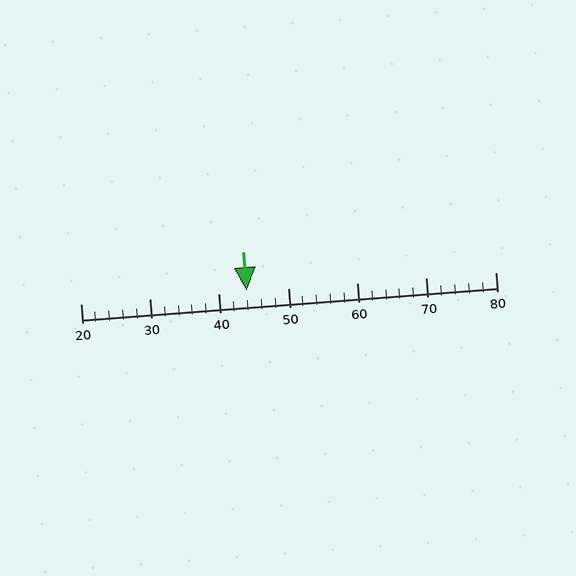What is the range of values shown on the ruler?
The ruler shows values from 20 to 80.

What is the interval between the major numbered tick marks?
The major tick marks are spaced 10 units apart.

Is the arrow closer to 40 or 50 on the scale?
The arrow is closer to 40.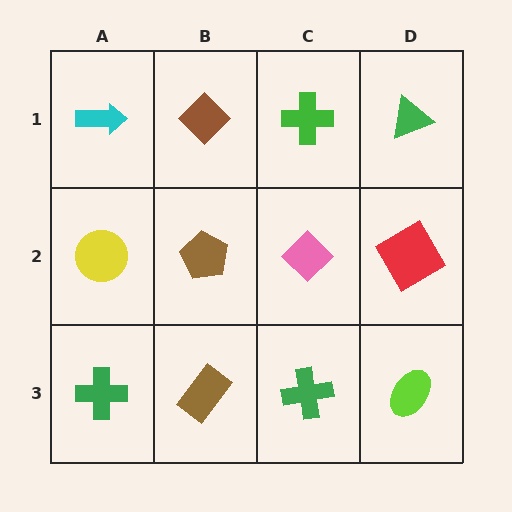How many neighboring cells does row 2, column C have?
4.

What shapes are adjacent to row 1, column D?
A red diamond (row 2, column D), a green cross (row 1, column C).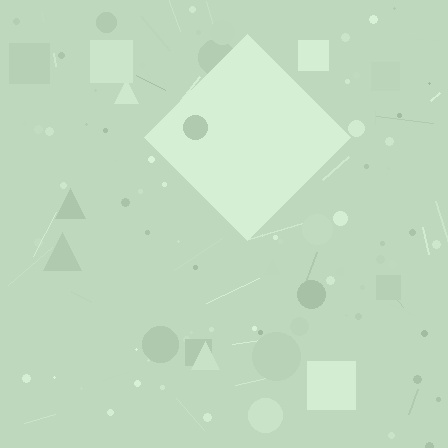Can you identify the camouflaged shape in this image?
The camouflaged shape is a diamond.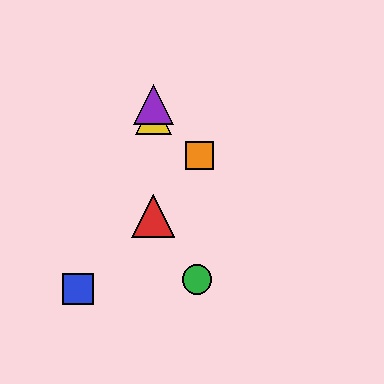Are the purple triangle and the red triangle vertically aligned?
Yes, both are at x≈153.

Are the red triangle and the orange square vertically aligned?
No, the red triangle is at x≈153 and the orange square is at x≈199.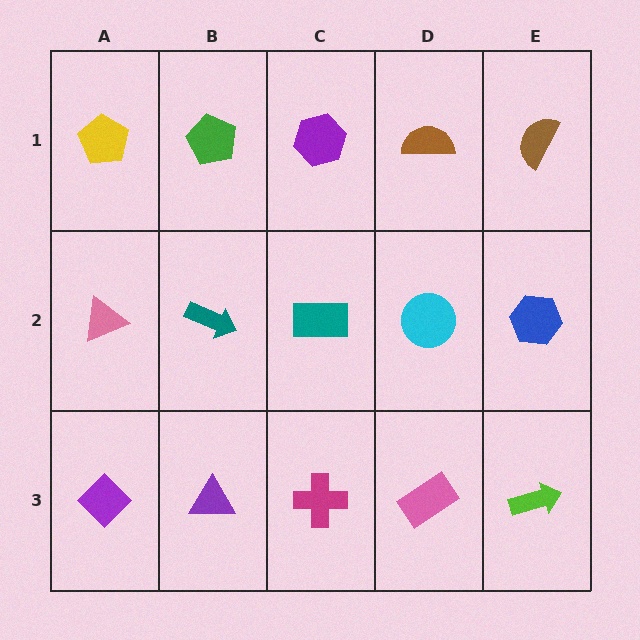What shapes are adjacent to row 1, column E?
A blue hexagon (row 2, column E), a brown semicircle (row 1, column D).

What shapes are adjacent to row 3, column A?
A pink triangle (row 2, column A), a purple triangle (row 3, column B).